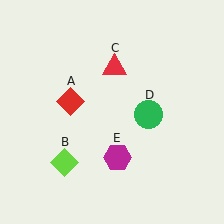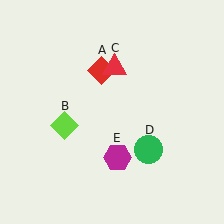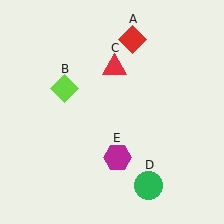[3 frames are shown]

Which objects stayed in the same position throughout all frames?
Red triangle (object C) and magenta hexagon (object E) remained stationary.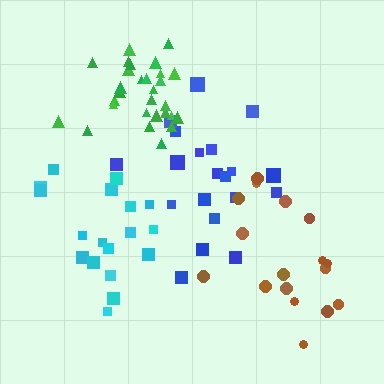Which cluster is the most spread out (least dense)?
Cyan.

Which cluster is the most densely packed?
Green.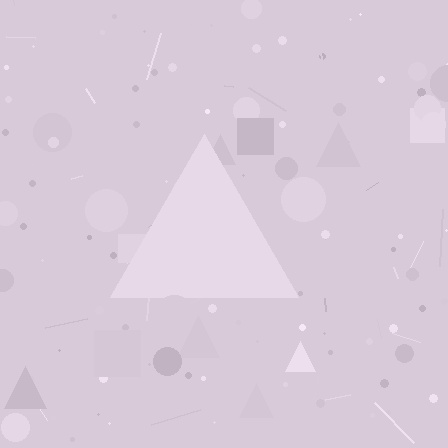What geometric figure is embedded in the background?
A triangle is embedded in the background.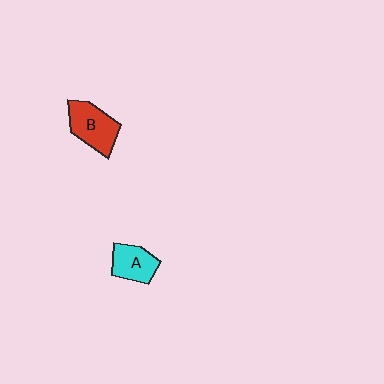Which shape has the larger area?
Shape B (red).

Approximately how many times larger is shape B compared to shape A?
Approximately 1.3 times.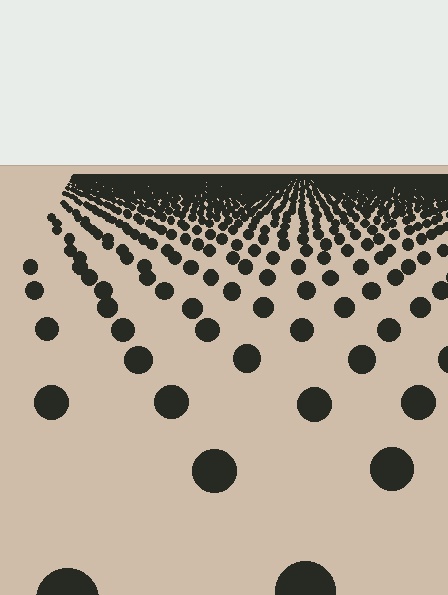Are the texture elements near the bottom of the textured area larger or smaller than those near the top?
Larger. Near the bottom, elements are closer to the viewer and appear at a bigger on-screen size.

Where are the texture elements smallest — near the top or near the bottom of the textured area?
Near the top.